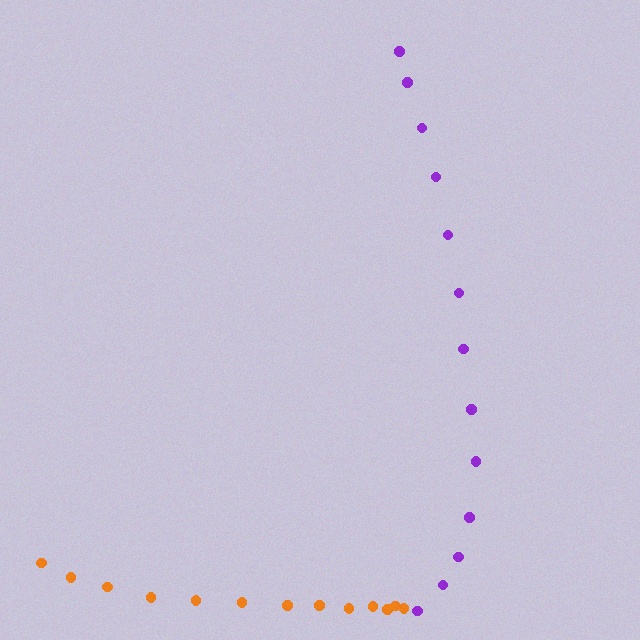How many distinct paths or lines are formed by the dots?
There are 2 distinct paths.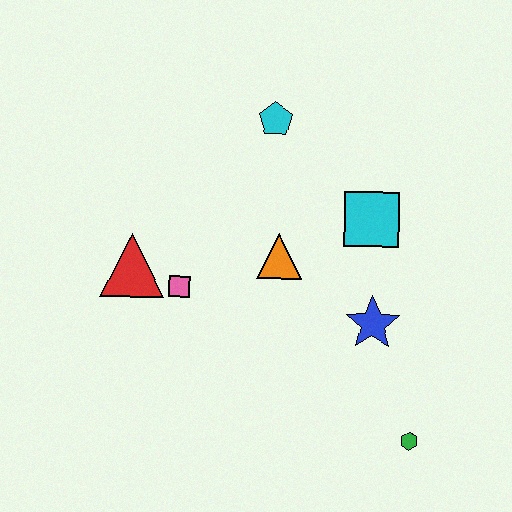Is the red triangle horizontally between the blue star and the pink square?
No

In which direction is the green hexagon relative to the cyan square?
The green hexagon is below the cyan square.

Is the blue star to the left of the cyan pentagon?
No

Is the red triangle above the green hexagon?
Yes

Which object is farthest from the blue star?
The red triangle is farthest from the blue star.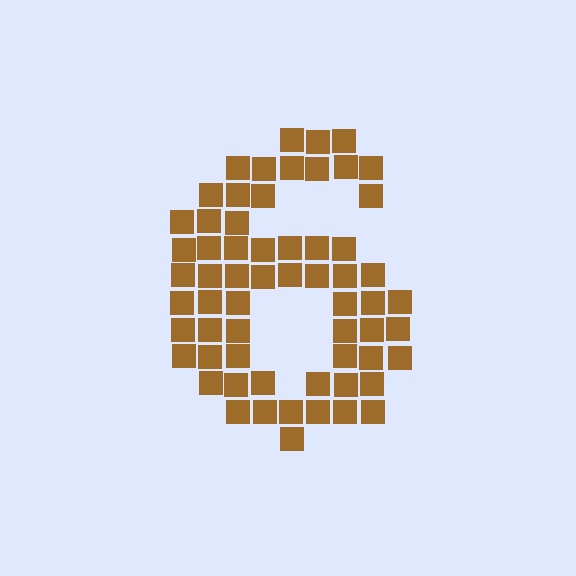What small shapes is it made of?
It is made of small squares.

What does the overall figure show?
The overall figure shows the digit 6.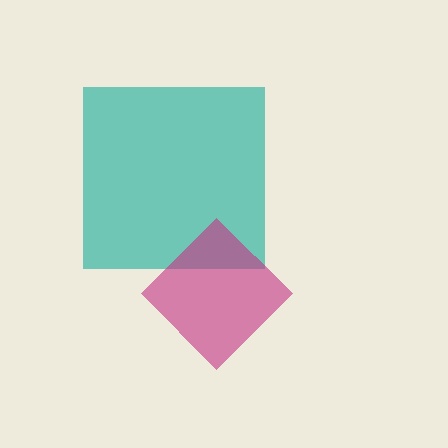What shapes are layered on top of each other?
The layered shapes are: a teal square, a magenta diamond.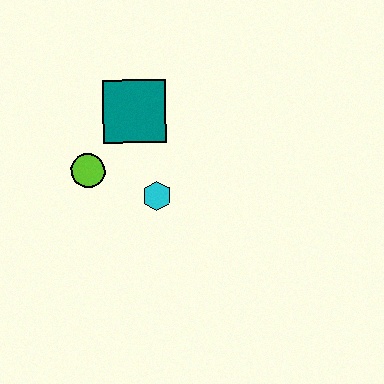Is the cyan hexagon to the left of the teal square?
No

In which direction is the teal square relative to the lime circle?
The teal square is above the lime circle.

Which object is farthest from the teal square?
The cyan hexagon is farthest from the teal square.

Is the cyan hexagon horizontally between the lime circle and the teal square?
No